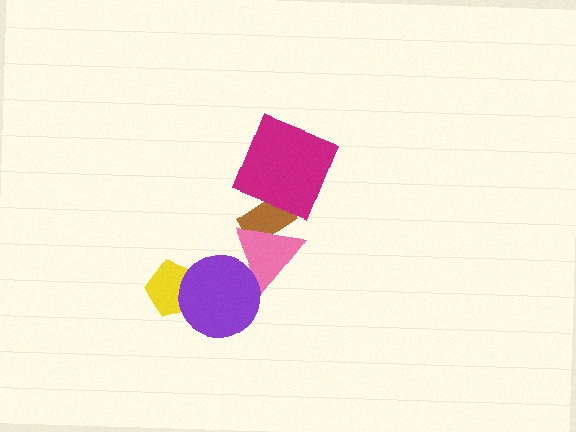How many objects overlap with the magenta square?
1 object overlaps with the magenta square.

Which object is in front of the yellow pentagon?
The purple circle is in front of the yellow pentagon.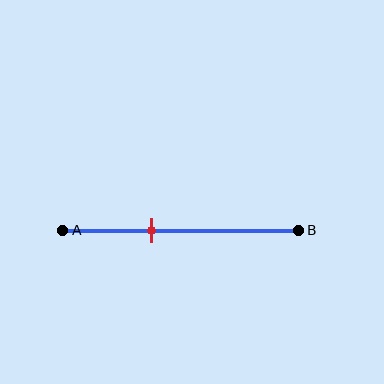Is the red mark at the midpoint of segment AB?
No, the mark is at about 40% from A, not at the 50% midpoint.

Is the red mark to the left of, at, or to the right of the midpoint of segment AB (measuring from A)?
The red mark is to the left of the midpoint of segment AB.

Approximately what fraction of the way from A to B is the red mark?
The red mark is approximately 40% of the way from A to B.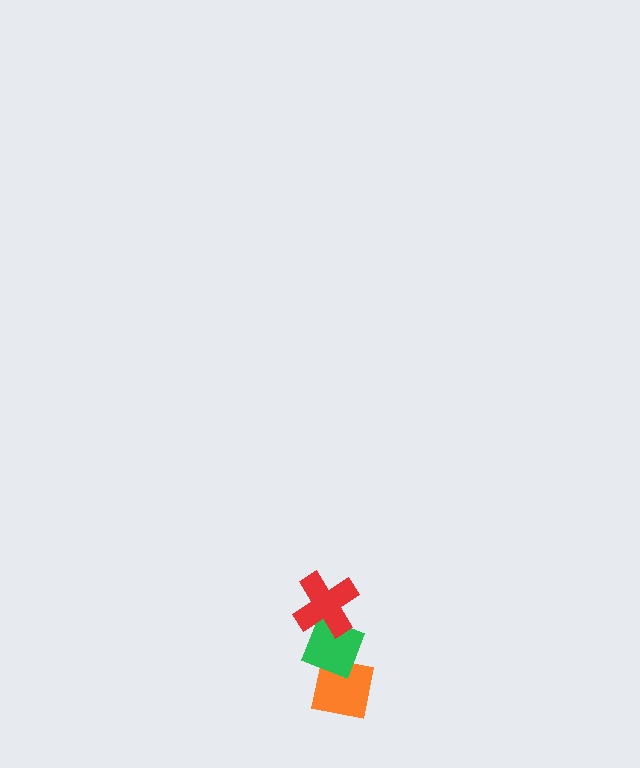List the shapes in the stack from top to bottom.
From top to bottom: the red cross, the green diamond, the orange square.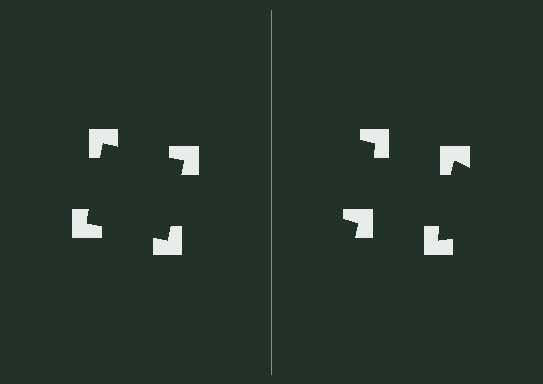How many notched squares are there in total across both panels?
8 — 4 on each side.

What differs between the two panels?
The notched squares are positioned identically on both sides; only the wedge orientations differ. On the left they align to a square; on the right they are misaligned.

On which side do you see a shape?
An illusory square appears on the left side. On the right side the wedge cuts are rotated, so no coherent shape forms.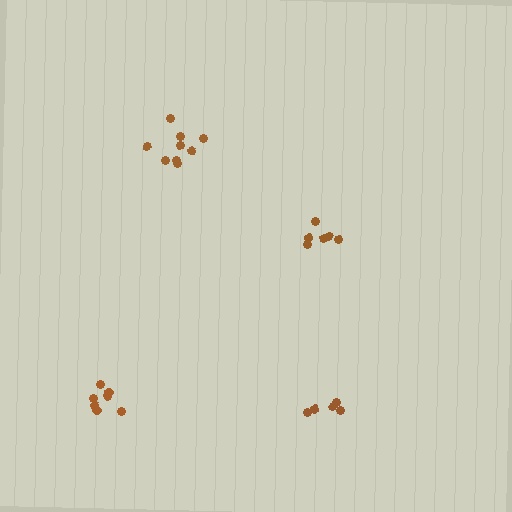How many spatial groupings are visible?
There are 4 spatial groupings.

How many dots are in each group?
Group 1: 7 dots, Group 2: 6 dots, Group 3: 9 dots, Group 4: 6 dots (28 total).